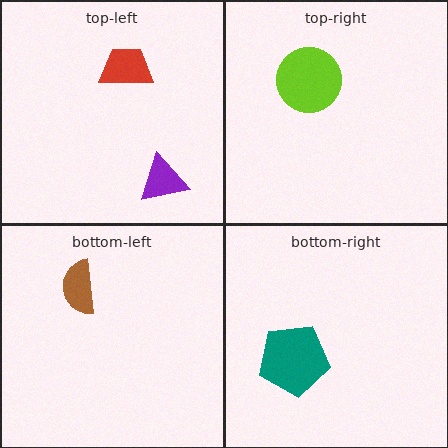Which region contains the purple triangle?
The top-left region.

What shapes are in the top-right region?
The lime circle.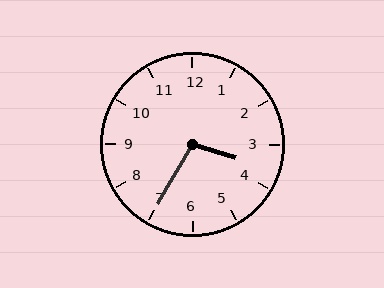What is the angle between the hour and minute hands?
Approximately 102 degrees.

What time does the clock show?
3:35.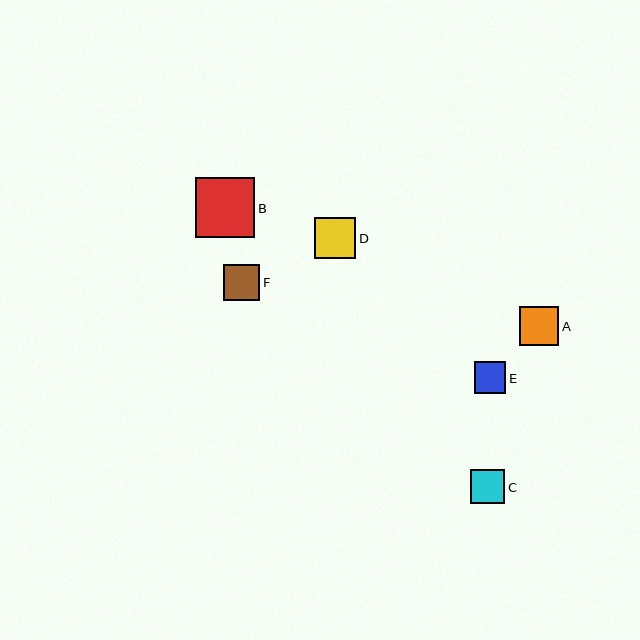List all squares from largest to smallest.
From largest to smallest: B, D, A, F, C, E.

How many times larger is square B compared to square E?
Square B is approximately 1.9 times the size of square E.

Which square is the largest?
Square B is the largest with a size of approximately 59 pixels.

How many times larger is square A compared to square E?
Square A is approximately 1.2 times the size of square E.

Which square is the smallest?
Square E is the smallest with a size of approximately 32 pixels.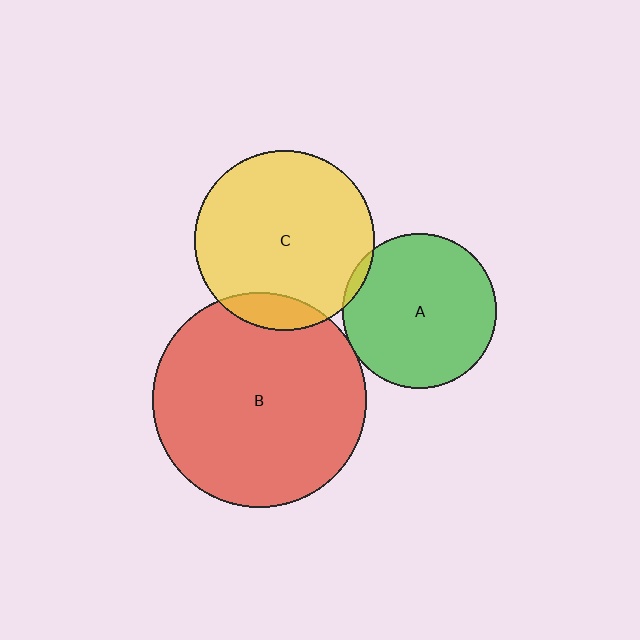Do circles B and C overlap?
Yes.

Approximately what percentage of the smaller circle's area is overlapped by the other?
Approximately 10%.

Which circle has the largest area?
Circle B (red).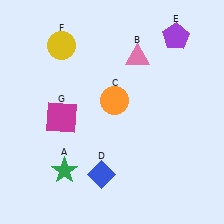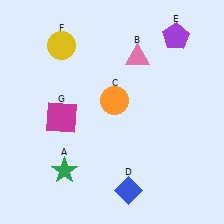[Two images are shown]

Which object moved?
The blue diamond (D) moved right.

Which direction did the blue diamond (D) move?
The blue diamond (D) moved right.